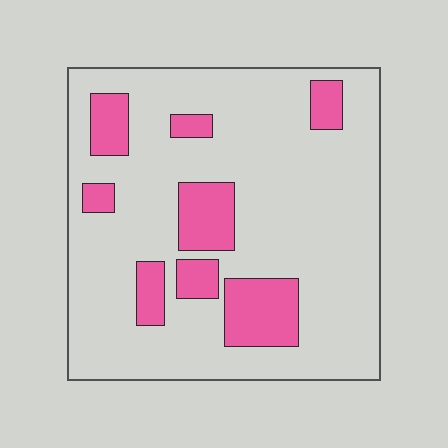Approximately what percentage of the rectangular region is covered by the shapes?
Approximately 20%.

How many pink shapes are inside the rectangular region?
8.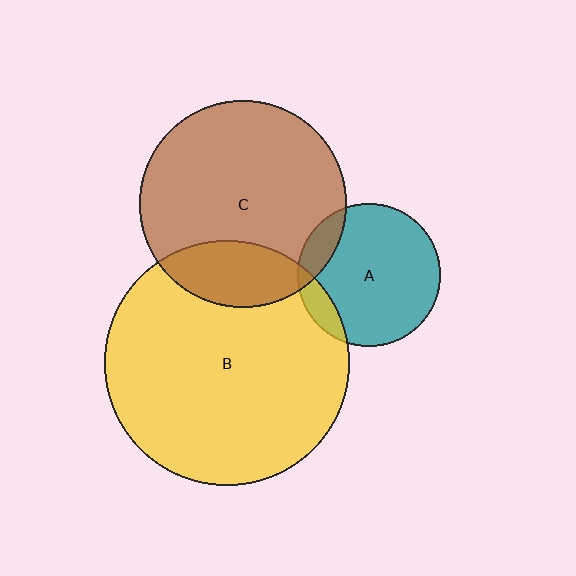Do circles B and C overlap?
Yes.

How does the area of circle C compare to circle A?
Approximately 2.1 times.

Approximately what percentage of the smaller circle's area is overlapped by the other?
Approximately 20%.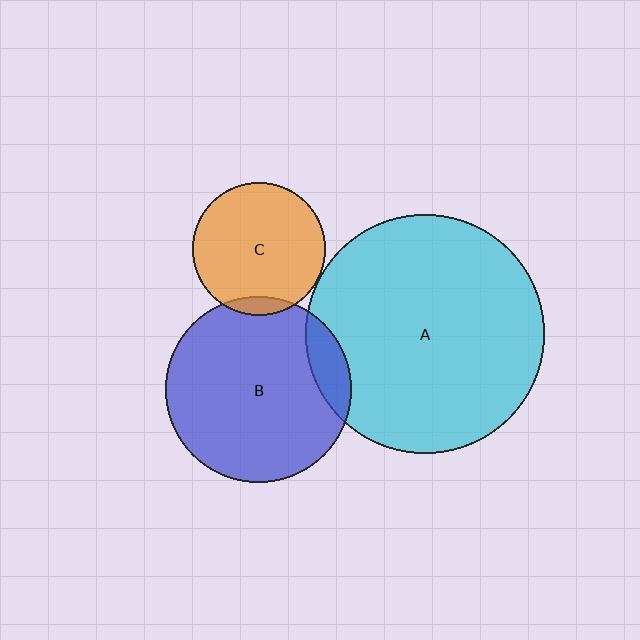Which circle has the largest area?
Circle A (cyan).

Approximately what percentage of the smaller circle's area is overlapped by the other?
Approximately 10%.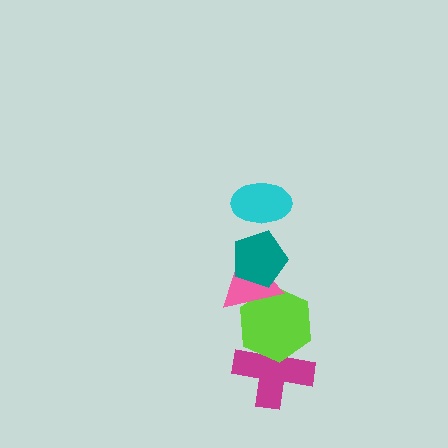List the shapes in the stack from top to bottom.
From top to bottom: the cyan ellipse, the teal pentagon, the pink triangle, the lime hexagon, the magenta cross.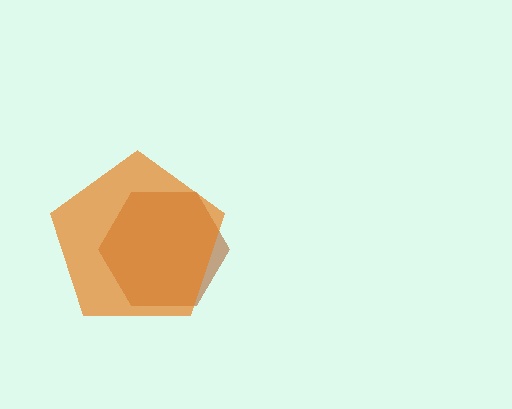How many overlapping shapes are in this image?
There are 2 overlapping shapes in the image.